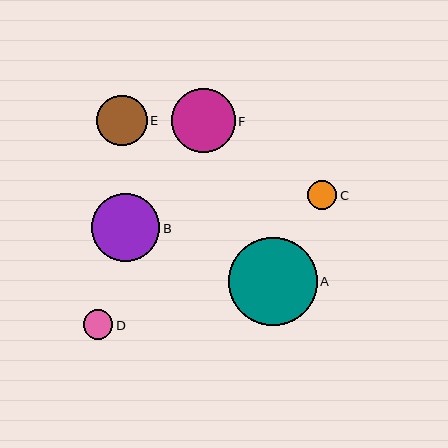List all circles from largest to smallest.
From largest to smallest: A, B, F, E, D, C.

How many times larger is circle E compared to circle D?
Circle E is approximately 1.7 times the size of circle D.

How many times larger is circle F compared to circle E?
Circle F is approximately 1.3 times the size of circle E.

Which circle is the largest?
Circle A is the largest with a size of approximately 88 pixels.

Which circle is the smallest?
Circle C is the smallest with a size of approximately 29 pixels.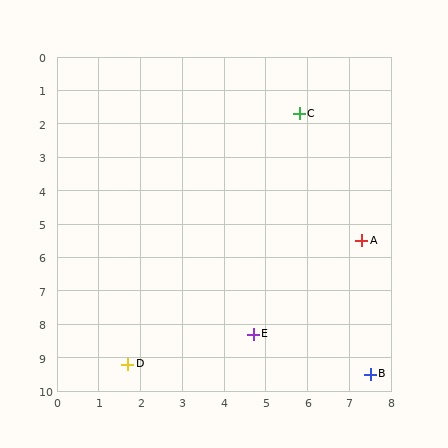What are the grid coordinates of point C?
Point C is at approximately (5.8, 1.7).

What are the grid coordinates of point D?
Point D is at approximately (1.7, 9.2).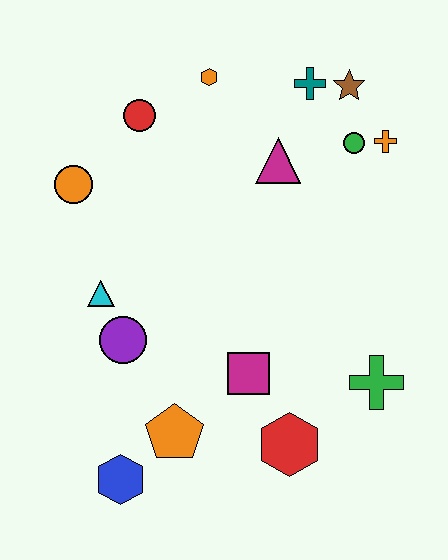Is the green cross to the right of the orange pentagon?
Yes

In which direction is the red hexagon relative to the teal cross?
The red hexagon is below the teal cross.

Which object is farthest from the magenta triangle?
The blue hexagon is farthest from the magenta triangle.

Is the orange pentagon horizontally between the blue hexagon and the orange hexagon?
Yes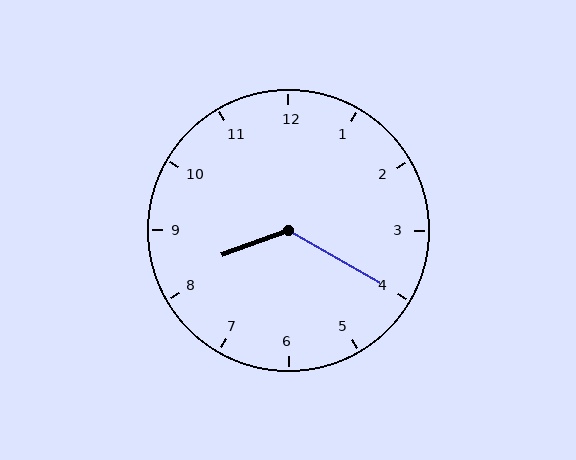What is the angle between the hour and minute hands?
Approximately 130 degrees.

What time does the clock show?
8:20.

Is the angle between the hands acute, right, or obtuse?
It is obtuse.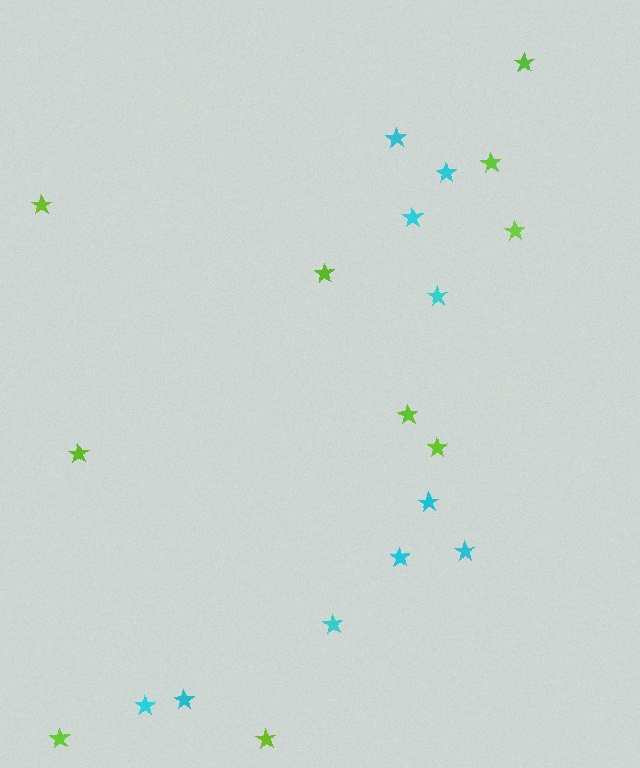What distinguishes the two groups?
There are 2 groups: one group of lime stars (10) and one group of cyan stars (10).